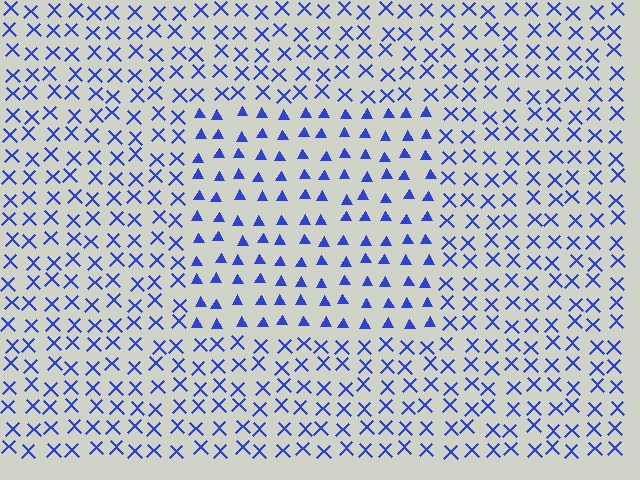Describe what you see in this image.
The image is filled with small blue elements arranged in a uniform grid. A rectangle-shaped region contains triangles, while the surrounding area contains X marks. The boundary is defined purely by the change in element shape.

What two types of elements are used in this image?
The image uses triangles inside the rectangle region and X marks outside it.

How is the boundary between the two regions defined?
The boundary is defined by a change in element shape: triangles inside vs. X marks outside. All elements share the same color and spacing.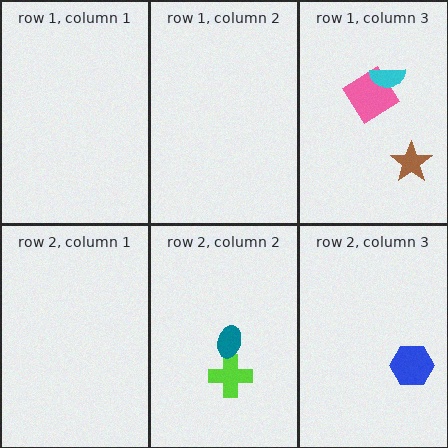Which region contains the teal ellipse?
The row 2, column 2 region.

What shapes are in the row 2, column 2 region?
The lime cross, the teal ellipse.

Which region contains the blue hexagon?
The row 2, column 3 region.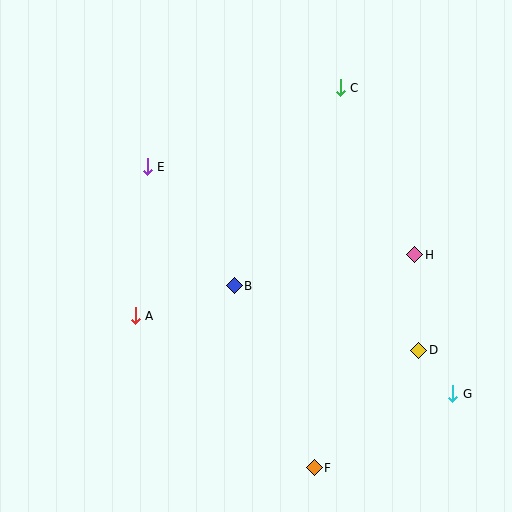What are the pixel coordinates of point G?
Point G is at (453, 394).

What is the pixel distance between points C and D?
The distance between C and D is 274 pixels.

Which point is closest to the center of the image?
Point B at (234, 286) is closest to the center.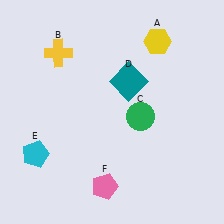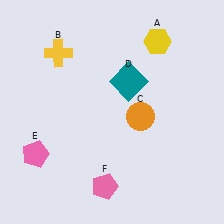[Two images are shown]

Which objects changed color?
C changed from green to orange. E changed from cyan to pink.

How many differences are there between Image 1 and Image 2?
There are 2 differences between the two images.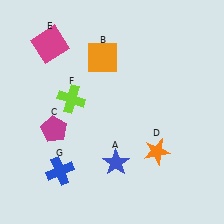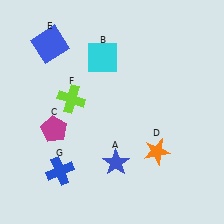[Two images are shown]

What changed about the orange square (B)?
In Image 1, B is orange. In Image 2, it changed to cyan.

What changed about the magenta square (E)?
In Image 1, E is magenta. In Image 2, it changed to blue.